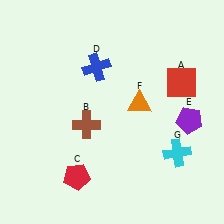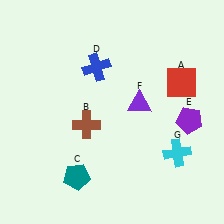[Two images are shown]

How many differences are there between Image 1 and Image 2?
There are 2 differences between the two images.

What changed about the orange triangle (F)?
In Image 1, F is orange. In Image 2, it changed to purple.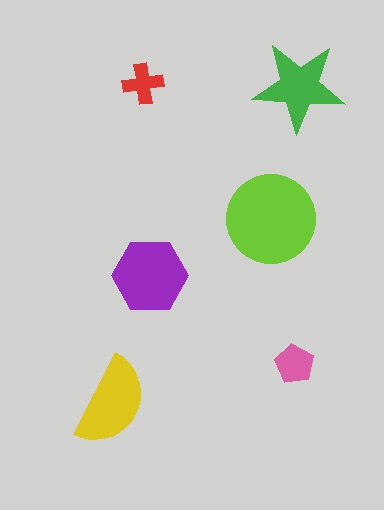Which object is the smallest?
The red cross.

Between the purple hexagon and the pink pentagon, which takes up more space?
The purple hexagon.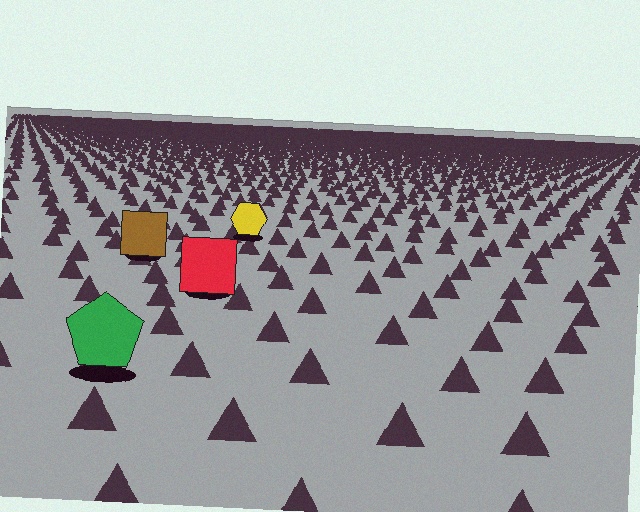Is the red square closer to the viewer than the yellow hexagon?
Yes. The red square is closer — you can tell from the texture gradient: the ground texture is coarser near it.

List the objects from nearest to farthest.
From nearest to farthest: the green pentagon, the red square, the brown square, the yellow hexagon.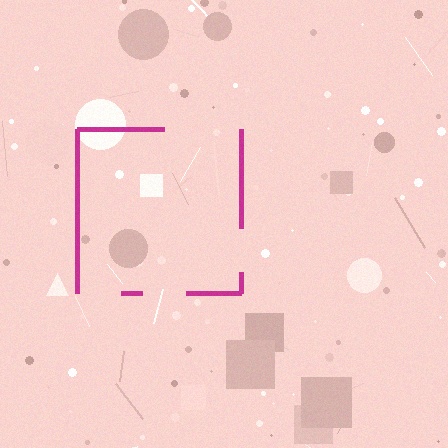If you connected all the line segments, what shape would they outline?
They would outline a square.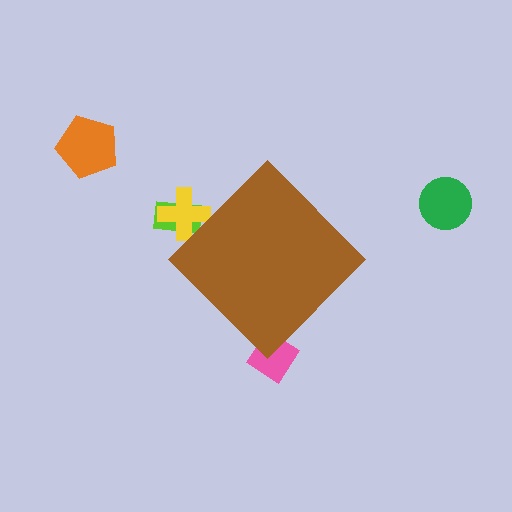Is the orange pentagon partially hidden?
No, the orange pentagon is fully visible.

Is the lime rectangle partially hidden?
Yes, the lime rectangle is partially hidden behind the brown diamond.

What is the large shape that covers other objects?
A brown diamond.